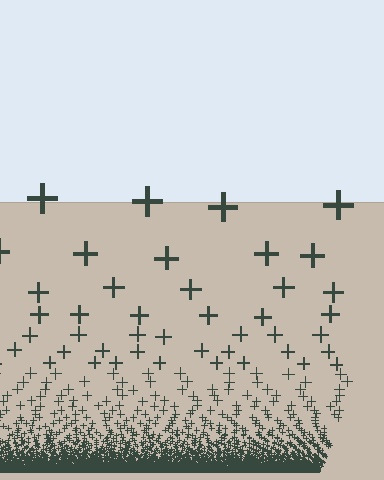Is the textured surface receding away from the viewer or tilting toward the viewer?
The surface appears to tilt toward the viewer. Texture elements get larger and sparser toward the top.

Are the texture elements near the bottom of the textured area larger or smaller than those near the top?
Smaller. The gradient is inverted — elements near the bottom are smaller and denser.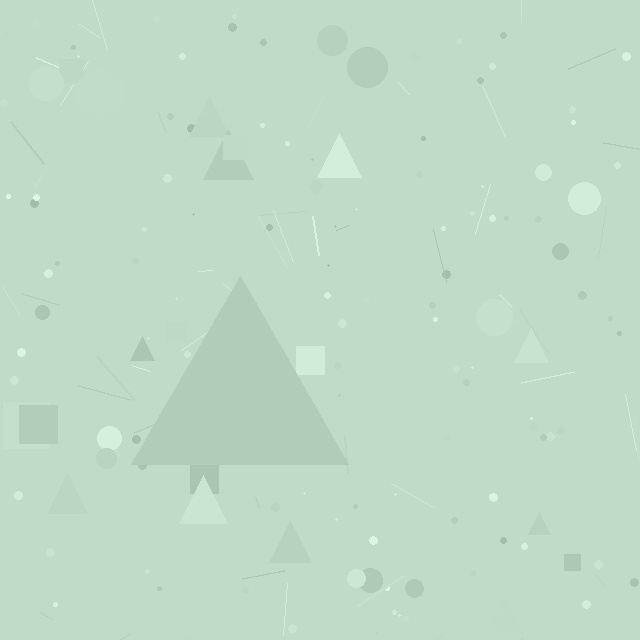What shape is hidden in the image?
A triangle is hidden in the image.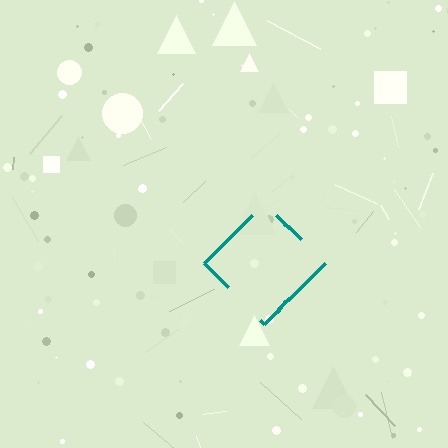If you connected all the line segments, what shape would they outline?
They would outline a diamond.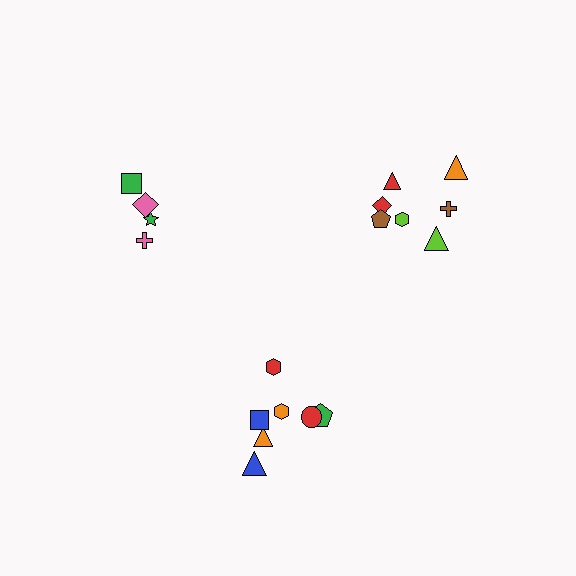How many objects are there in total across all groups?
There are 18 objects.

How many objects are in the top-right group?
There are 7 objects.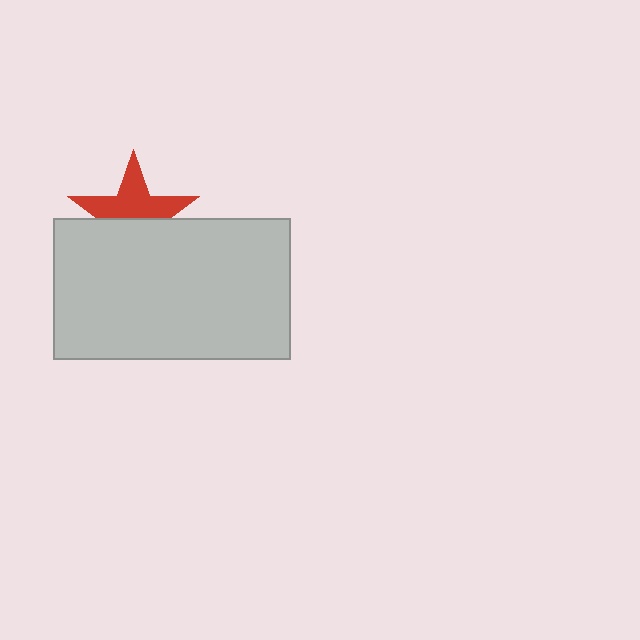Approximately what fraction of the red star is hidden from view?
Roughly 46% of the red star is hidden behind the light gray rectangle.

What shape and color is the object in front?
The object in front is a light gray rectangle.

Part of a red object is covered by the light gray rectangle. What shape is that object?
It is a star.